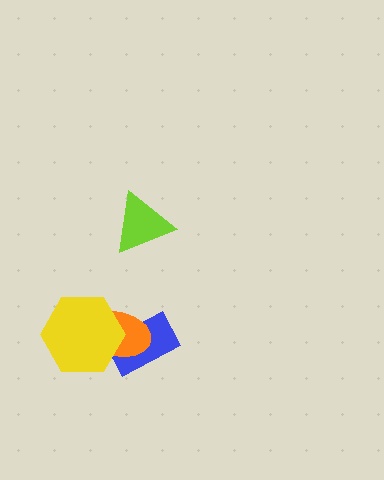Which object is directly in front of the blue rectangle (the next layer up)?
The orange ellipse is directly in front of the blue rectangle.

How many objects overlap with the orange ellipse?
2 objects overlap with the orange ellipse.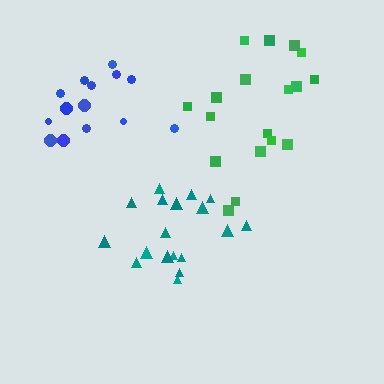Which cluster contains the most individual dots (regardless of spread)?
Teal (18).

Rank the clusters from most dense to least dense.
teal, blue, green.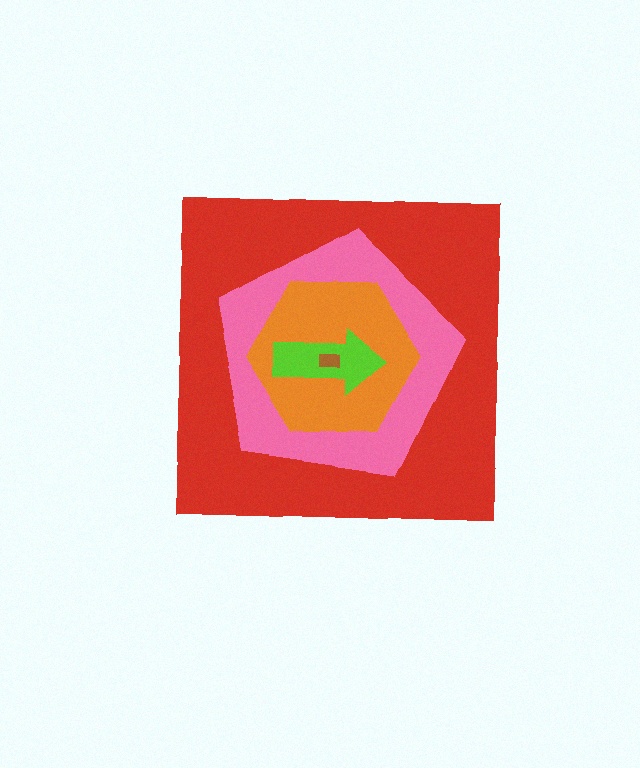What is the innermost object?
The brown rectangle.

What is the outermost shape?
The red square.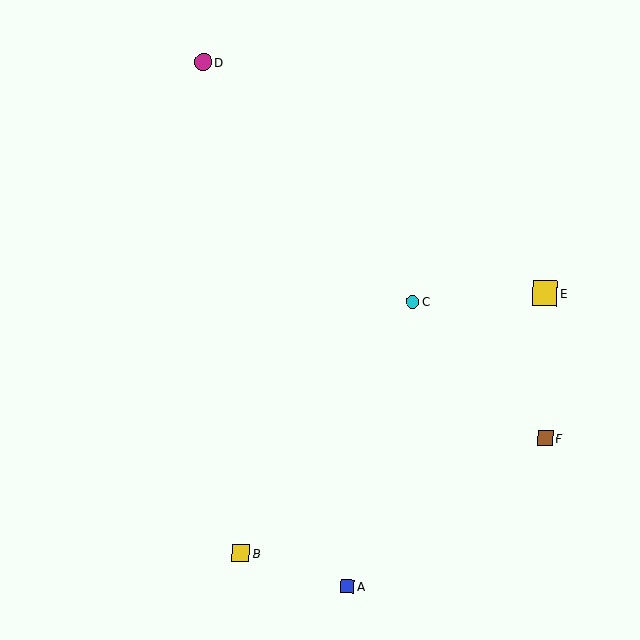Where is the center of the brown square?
The center of the brown square is at (545, 438).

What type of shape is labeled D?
Shape D is a magenta circle.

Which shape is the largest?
The yellow square (labeled E) is the largest.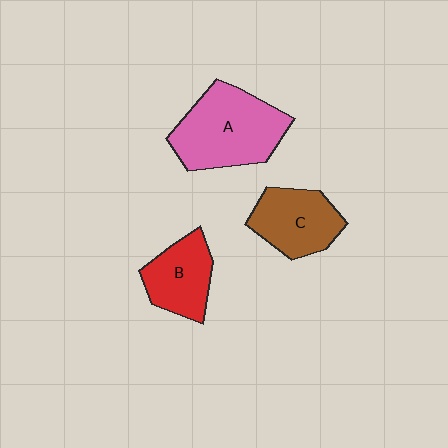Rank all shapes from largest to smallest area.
From largest to smallest: A (pink), C (brown), B (red).